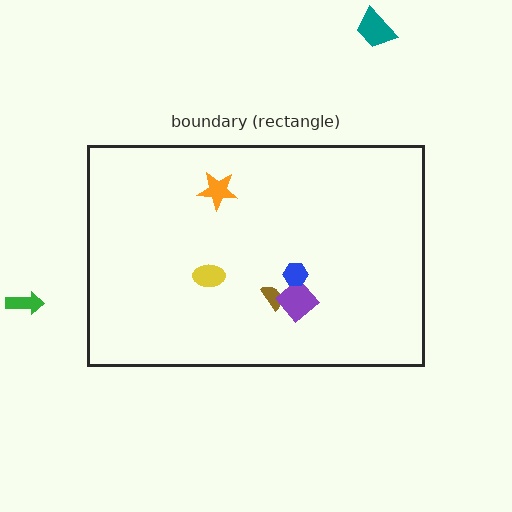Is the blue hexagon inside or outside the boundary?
Inside.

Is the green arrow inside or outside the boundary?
Outside.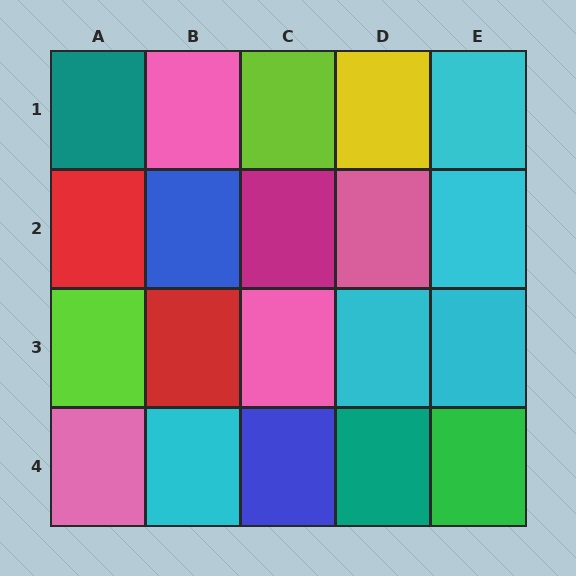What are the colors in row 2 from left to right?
Red, blue, magenta, pink, cyan.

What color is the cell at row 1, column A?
Teal.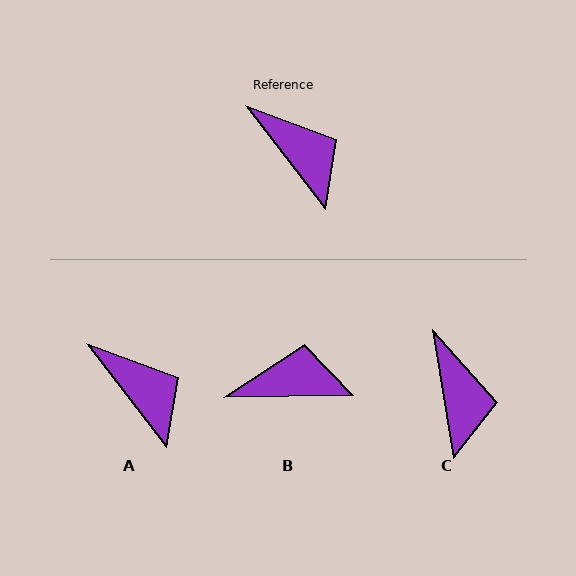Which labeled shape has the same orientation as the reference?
A.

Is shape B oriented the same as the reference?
No, it is off by about 54 degrees.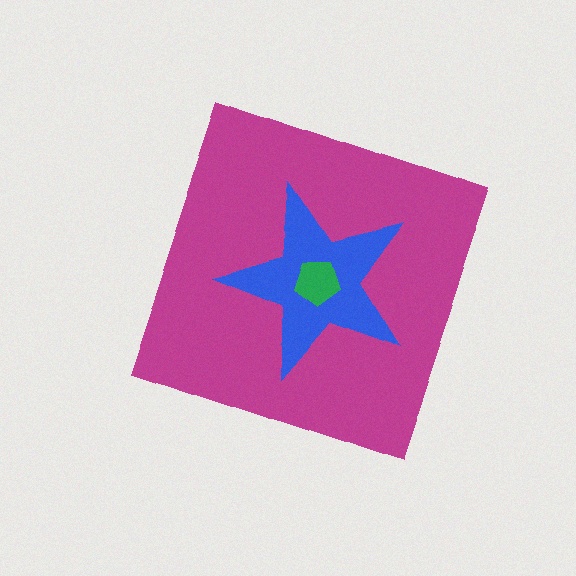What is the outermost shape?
The magenta diamond.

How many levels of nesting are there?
3.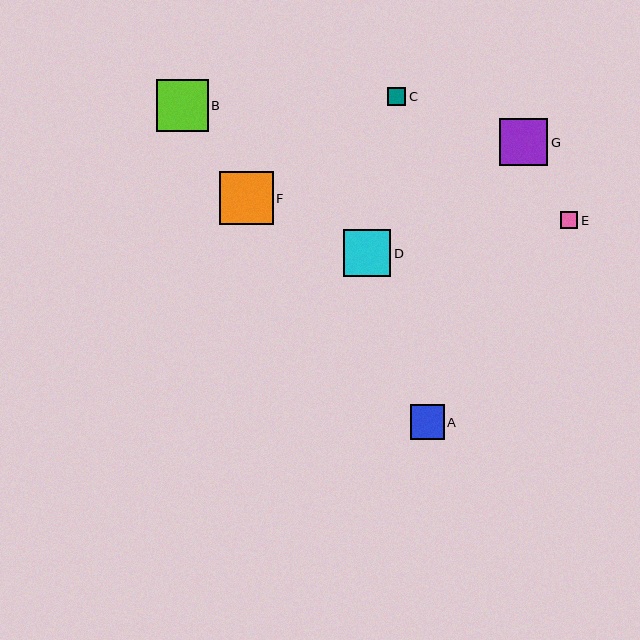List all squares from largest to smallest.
From largest to smallest: F, B, G, D, A, C, E.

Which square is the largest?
Square F is the largest with a size of approximately 54 pixels.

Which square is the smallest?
Square E is the smallest with a size of approximately 17 pixels.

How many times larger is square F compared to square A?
Square F is approximately 1.6 times the size of square A.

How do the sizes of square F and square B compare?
Square F and square B are approximately the same size.